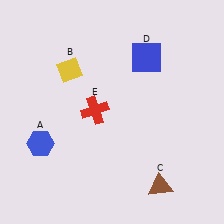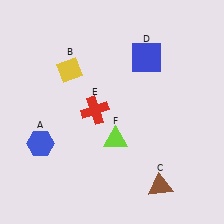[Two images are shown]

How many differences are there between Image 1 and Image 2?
There is 1 difference between the two images.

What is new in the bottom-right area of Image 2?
A lime triangle (F) was added in the bottom-right area of Image 2.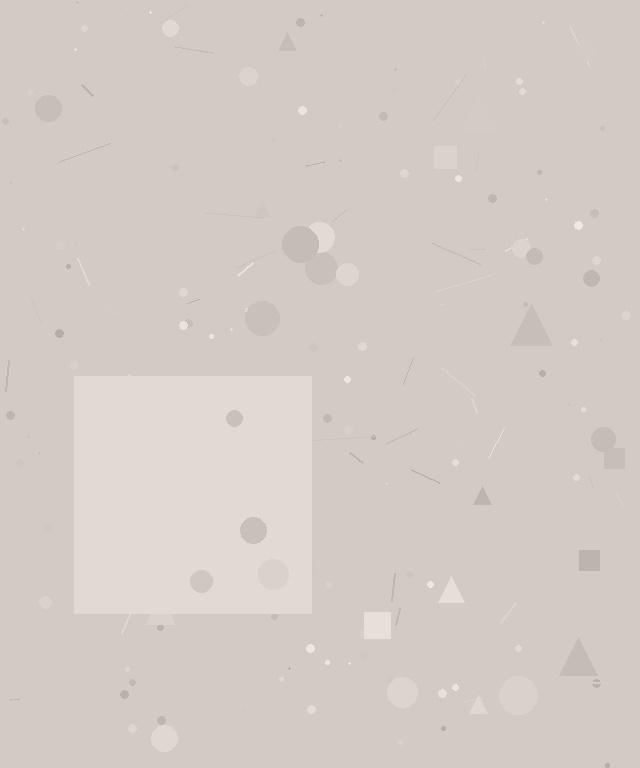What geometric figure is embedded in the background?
A square is embedded in the background.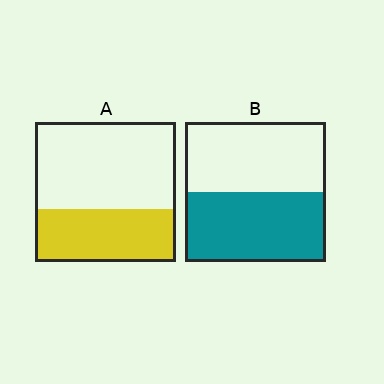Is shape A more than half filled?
No.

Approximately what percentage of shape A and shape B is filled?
A is approximately 40% and B is approximately 50%.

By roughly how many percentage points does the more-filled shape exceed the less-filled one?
By roughly 10 percentage points (B over A).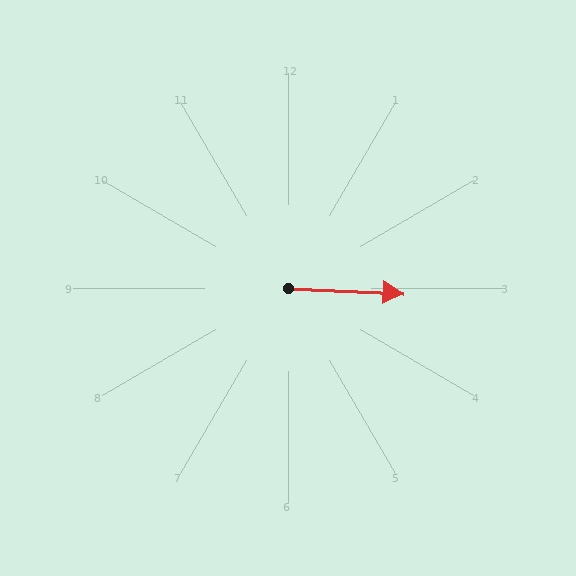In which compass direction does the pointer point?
East.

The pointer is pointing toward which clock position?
Roughly 3 o'clock.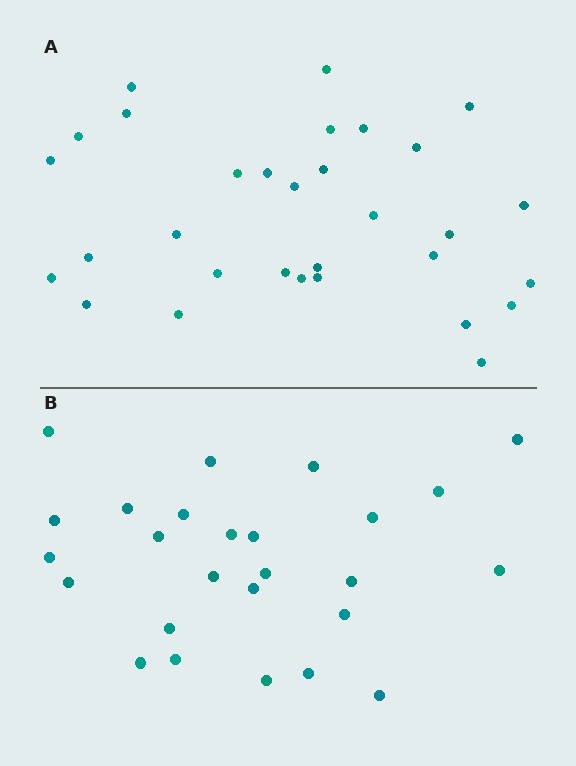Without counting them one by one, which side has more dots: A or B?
Region A (the top region) has more dots.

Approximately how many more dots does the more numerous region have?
Region A has about 5 more dots than region B.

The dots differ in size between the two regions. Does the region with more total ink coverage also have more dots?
No. Region B has more total ink coverage because its dots are larger, but region A actually contains more individual dots. Total area can be misleading — the number of items is what matters here.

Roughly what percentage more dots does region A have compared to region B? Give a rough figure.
About 20% more.